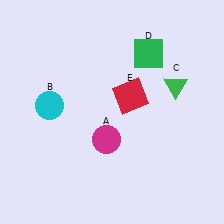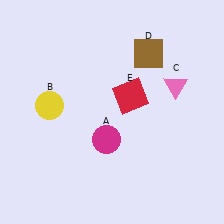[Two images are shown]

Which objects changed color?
B changed from cyan to yellow. C changed from green to pink. D changed from green to brown.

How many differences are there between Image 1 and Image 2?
There are 3 differences between the two images.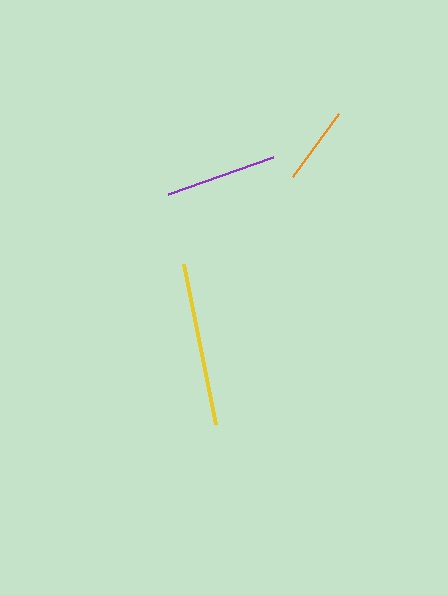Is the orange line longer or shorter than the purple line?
The purple line is longer than the orange line.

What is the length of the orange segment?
The orange segment is approximately 78 pixels long.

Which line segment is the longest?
The yellow line is the longest at approximately 163 pixels.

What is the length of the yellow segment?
The yellow segment is approximately 163 pixels long.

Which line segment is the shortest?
The orange line is the shortest at approximately 78 pixels.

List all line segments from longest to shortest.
From longest to shortest: yellow, purple, orange.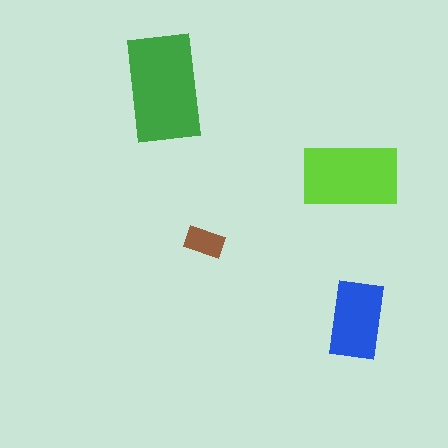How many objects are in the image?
There are 4 objects in the image.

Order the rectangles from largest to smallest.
the green one, the lime one, the blue one, the brown one.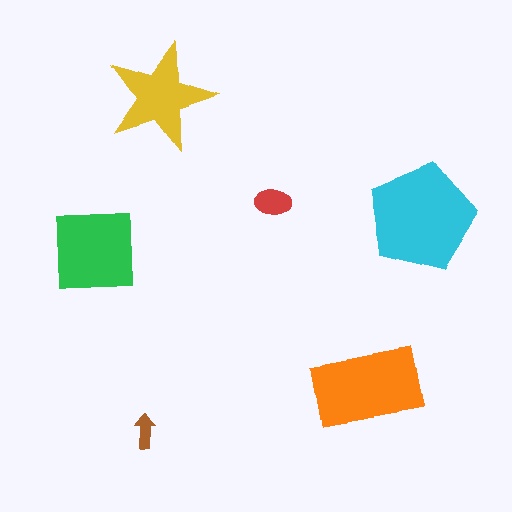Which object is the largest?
The cyan pentagon.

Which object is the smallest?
The brown arrow.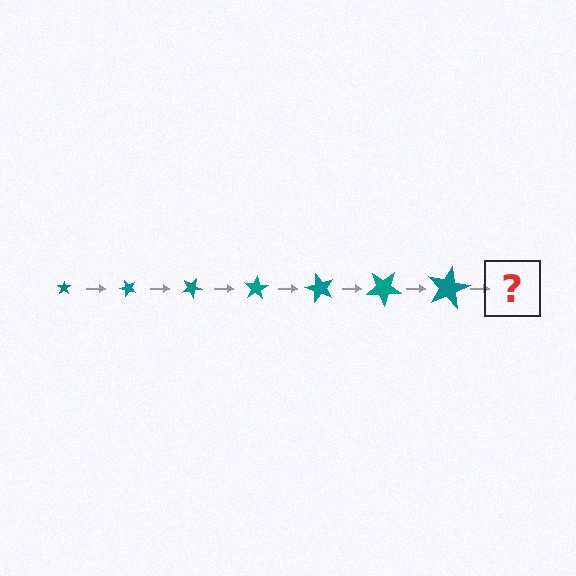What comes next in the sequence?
The next element should be a star, larger than the previous one and rotated 350 degrees from the start.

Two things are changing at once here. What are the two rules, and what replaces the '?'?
The two rules are that the star grows larger each step and it rotates 50 degrees each step. The '?' should be a star, larger than the previous one and rotated 350 degrees from the start.